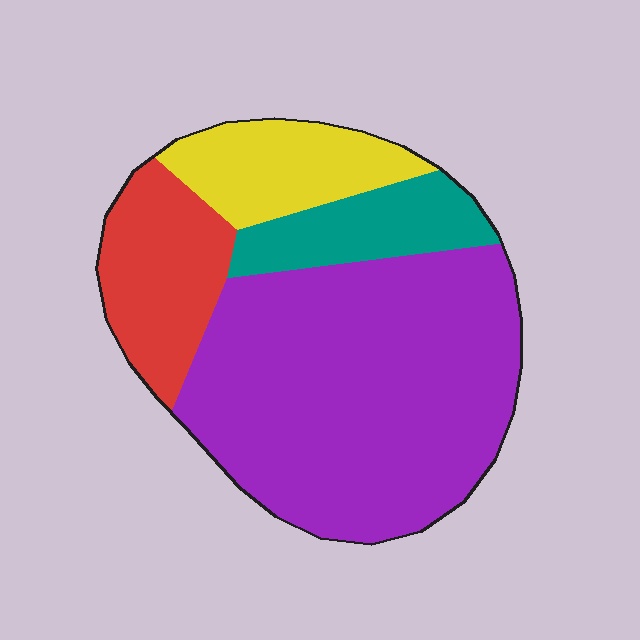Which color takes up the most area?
Purple, at roughly 60%.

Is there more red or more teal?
Red.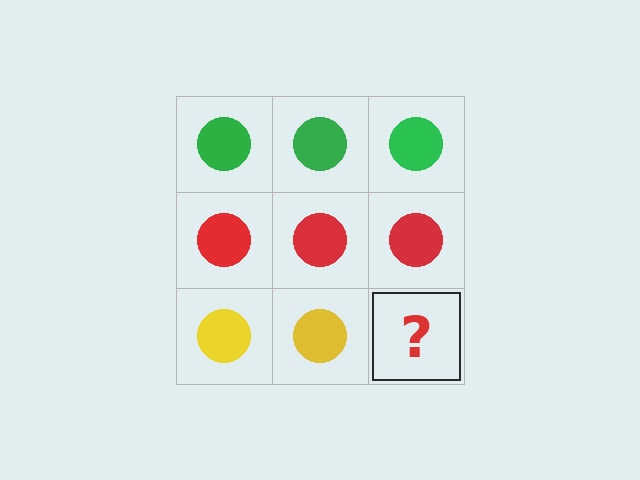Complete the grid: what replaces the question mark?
The question mark should be replaced with a yellow circle.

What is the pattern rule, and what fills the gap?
The rule is that each row has a consistent color. The gap should be filled with a yellow circle.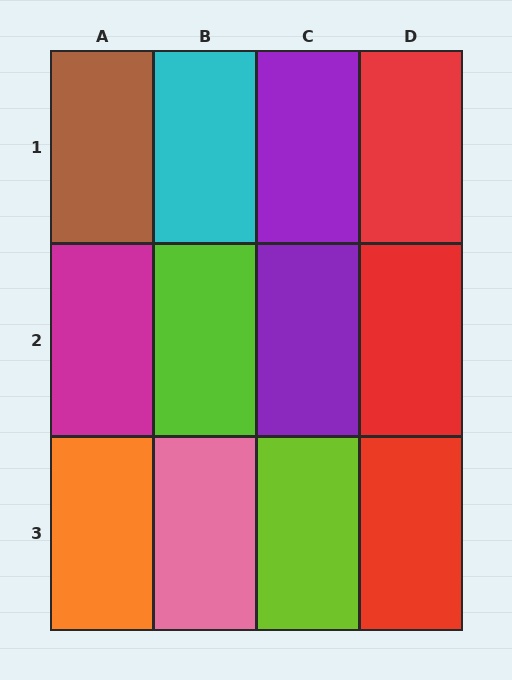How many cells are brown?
1 cell is brown.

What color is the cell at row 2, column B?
Lime.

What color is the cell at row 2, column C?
Purple.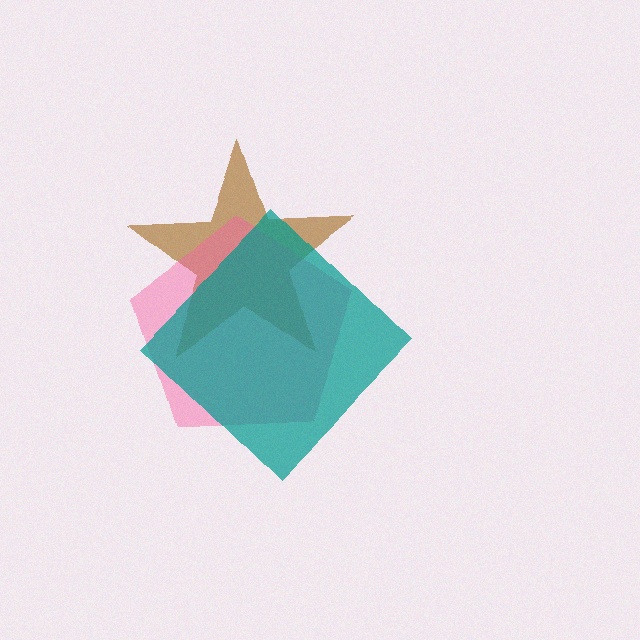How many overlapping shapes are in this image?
There are 3 overlapping shapes in the image.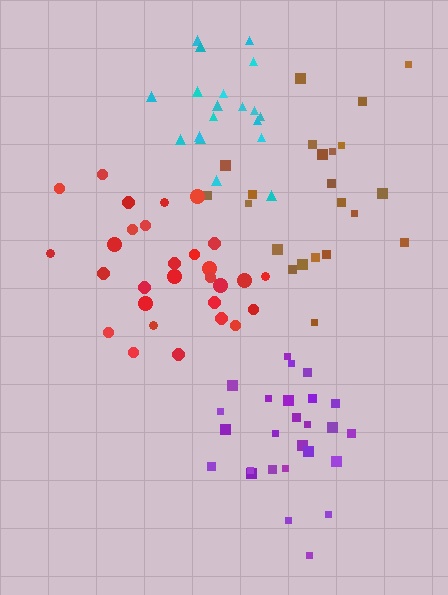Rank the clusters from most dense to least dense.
red, brown, purple, cyan.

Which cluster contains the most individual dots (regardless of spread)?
Red (29).